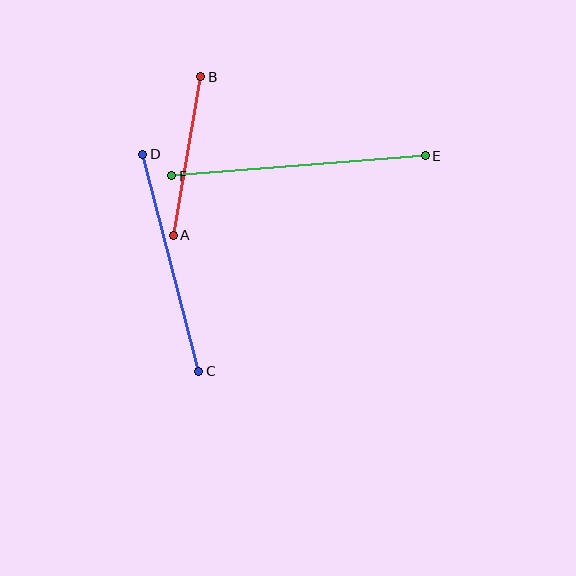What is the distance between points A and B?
The distance is approximately 161 pixels.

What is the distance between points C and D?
The distance is approximately 224 pixels.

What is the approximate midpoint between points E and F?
The midpoint is at approximately (299, 166) pixels.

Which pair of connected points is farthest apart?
Points E and F are farthest apart.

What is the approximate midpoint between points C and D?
The midpoint is at approximately (171, 263) pixels.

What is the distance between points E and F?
The distance is approximately 254 pixels.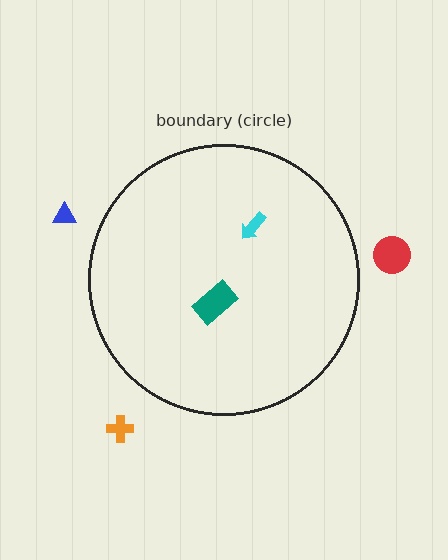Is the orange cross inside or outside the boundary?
Outside.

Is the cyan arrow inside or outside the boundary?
Inside.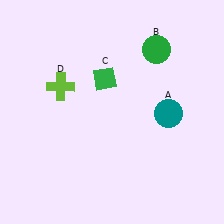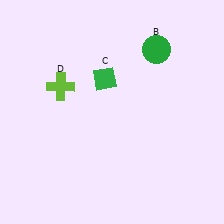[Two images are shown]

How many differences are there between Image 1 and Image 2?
There is 1 difference between the two images.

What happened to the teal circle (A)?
The teal circle (A) was removed in Image 2. It was in the bottom-right area of Image 1.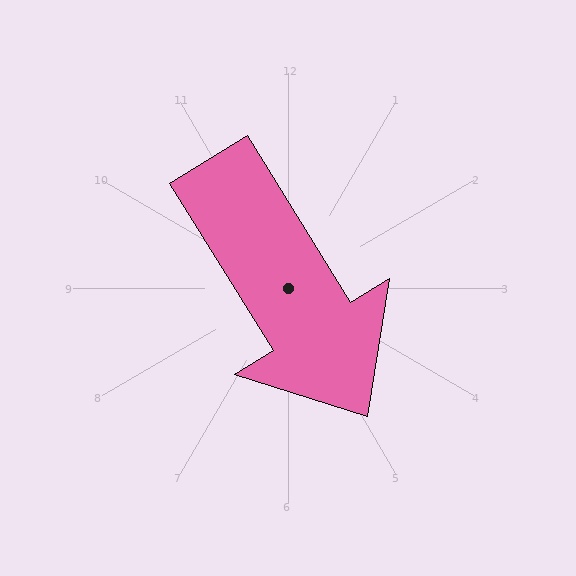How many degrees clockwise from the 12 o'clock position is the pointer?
Approximately 148 degrees.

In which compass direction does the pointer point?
Southeast.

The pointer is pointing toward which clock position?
Roughly 5 o'clock.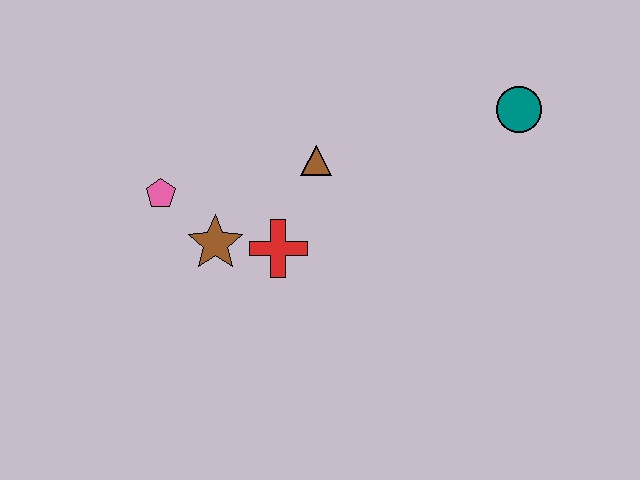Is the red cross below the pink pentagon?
Yes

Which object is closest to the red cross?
The brown star is closest to the red cross.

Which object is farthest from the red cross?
The teal circle is farthest from the red cross.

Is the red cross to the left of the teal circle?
Yes